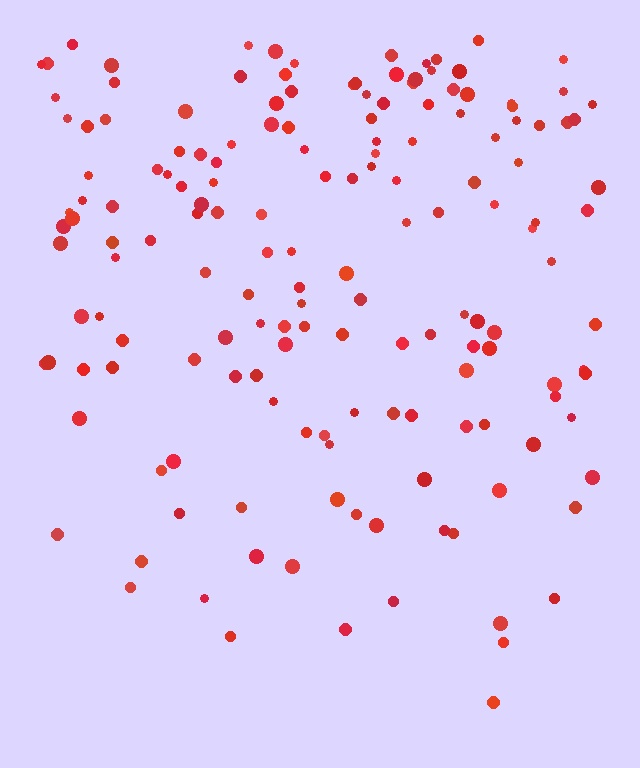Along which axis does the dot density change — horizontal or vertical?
Vertical.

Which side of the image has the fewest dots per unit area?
The bottom.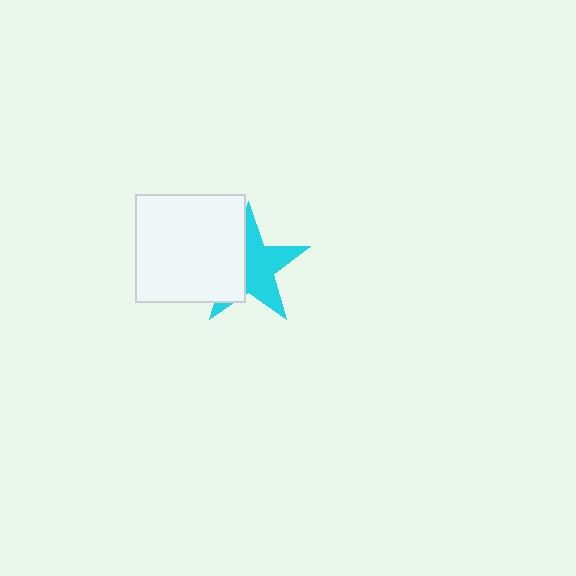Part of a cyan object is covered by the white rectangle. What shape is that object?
It is a star.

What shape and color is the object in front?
The object in front is a white rectangle.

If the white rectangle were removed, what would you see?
You would see the complete cyan star.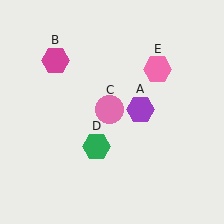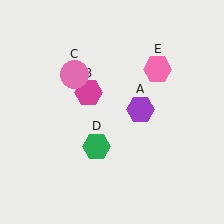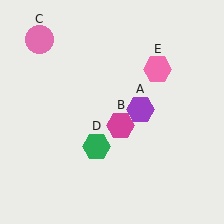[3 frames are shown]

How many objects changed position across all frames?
2 objects changed position: magenta hexagon (object B), pink circle (object C).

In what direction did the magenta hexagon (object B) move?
The magenta hexagon (object B) moved down and to the right.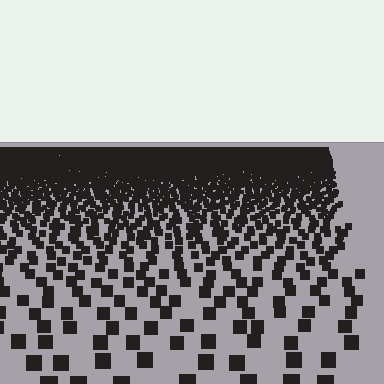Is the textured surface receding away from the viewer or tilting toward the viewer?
The surface is receding away from the viewer. Texture elements get smaller and denser toward the top.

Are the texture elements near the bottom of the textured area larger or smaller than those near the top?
Larger. Near the bottom, elements are closer to the viewer and appear at a bigger on-screen size.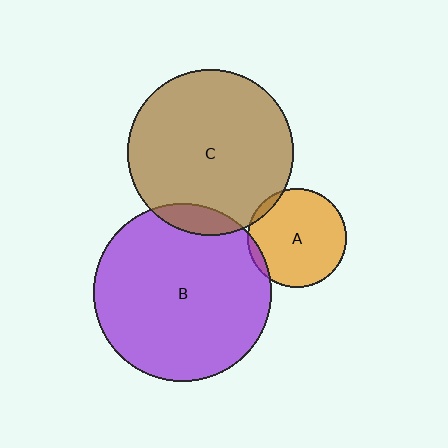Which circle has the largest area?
Circle B (purple).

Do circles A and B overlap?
Yes.